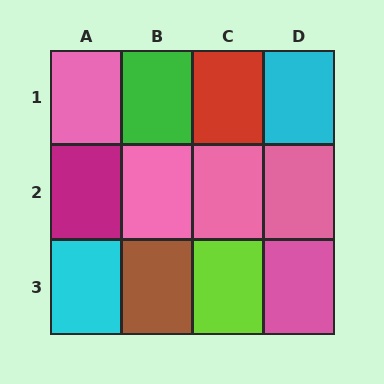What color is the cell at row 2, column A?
Magenta.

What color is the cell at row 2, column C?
Pink.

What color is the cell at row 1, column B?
Green.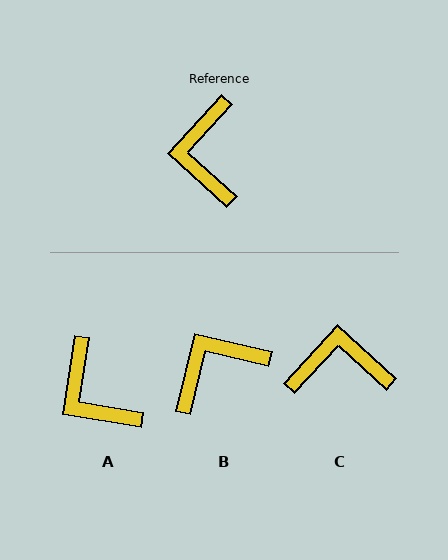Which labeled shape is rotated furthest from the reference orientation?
C, about 90 degrees away.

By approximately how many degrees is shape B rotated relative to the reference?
Approximately 61 degrees clockwise.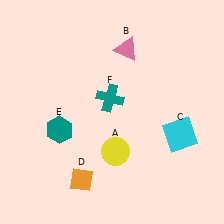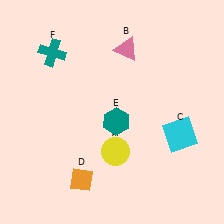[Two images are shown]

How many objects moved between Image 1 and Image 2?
2 objects moved between the two images.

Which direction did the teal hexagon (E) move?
The teal hexagon (E) moved right.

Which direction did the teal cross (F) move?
The teal cross (F) moved left.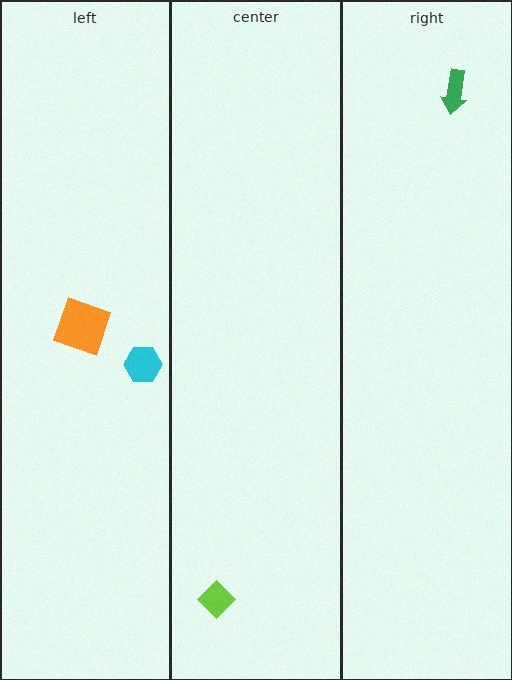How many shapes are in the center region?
1.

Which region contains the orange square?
The left region.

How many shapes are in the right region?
1.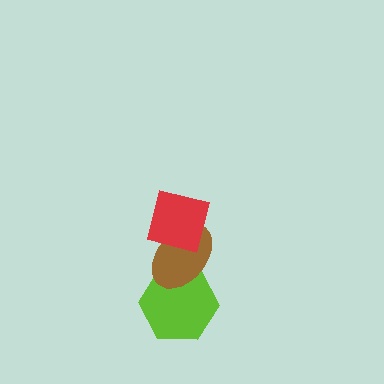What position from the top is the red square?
The red square is 1st from the top.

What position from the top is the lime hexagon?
The lime hexagon is 3rd from the top.